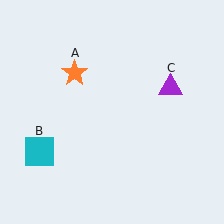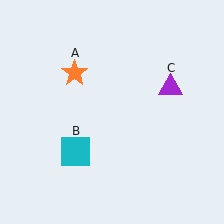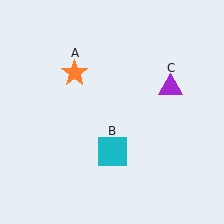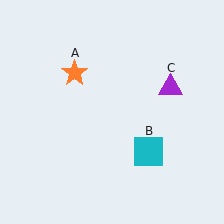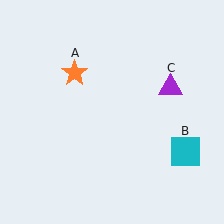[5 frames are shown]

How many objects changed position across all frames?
1 object changed position: cyan square (object B).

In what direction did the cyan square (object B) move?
The cyan square (object B) moved right.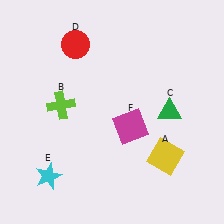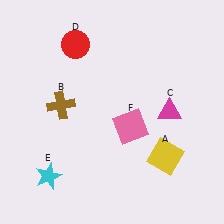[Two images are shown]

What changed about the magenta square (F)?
In Image 1, F is magenta. In Image 2, it changed to pink.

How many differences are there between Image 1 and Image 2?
There are 3 differences between the two images.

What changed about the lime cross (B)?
In Image 1, B is lime. In Image 2, it changed to brown.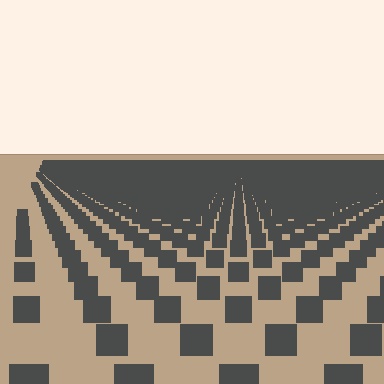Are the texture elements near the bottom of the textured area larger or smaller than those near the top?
Larger. Near the bottom, elements are closer to the viewer and appear at a bigger on-screen size.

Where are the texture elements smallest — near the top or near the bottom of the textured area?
Near the top.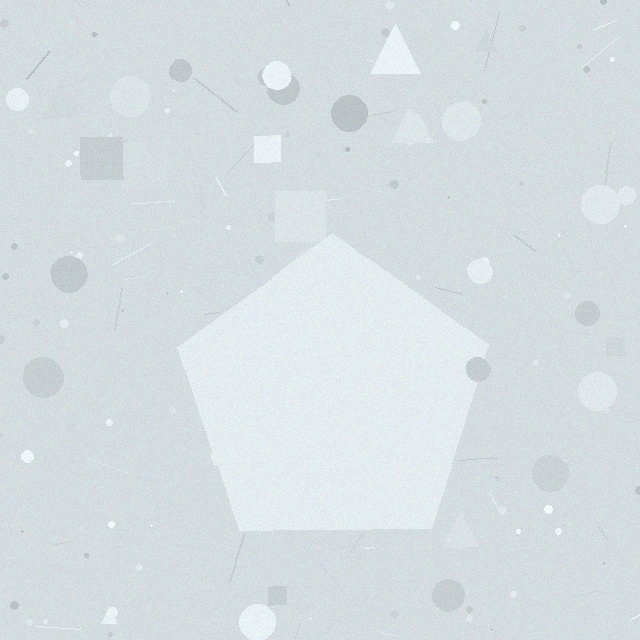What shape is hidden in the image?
A pentagon is hidden in the image.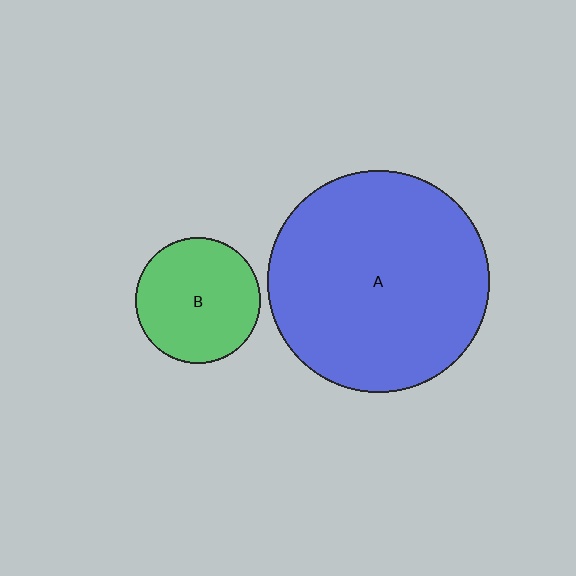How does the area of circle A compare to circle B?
Approximately 3.1 times.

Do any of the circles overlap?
No, none of the circles overlap.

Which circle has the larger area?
Circle A (blue).